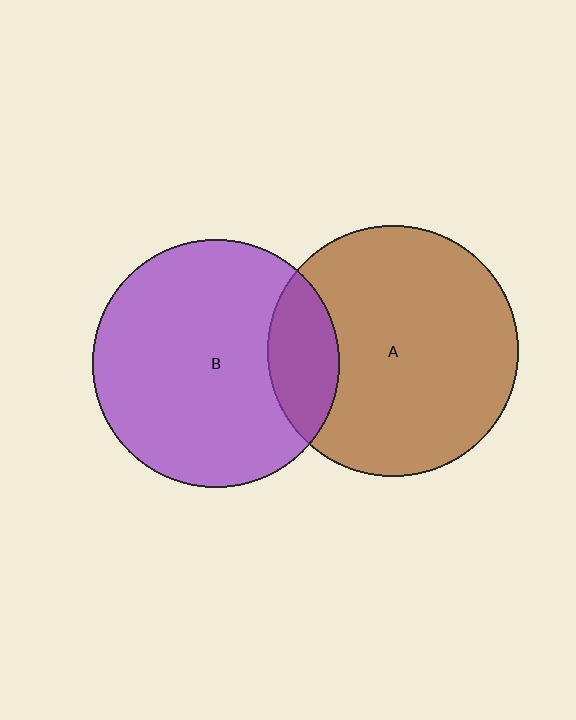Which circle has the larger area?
Circle A (brown).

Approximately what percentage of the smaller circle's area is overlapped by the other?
Approximately 20%.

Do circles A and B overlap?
Yes.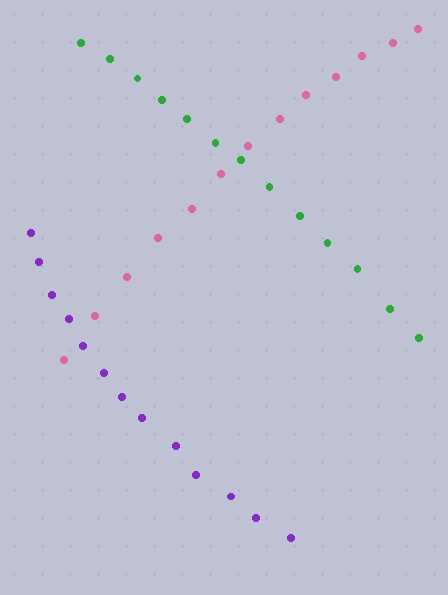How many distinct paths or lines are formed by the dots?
There are 3 distinct paths.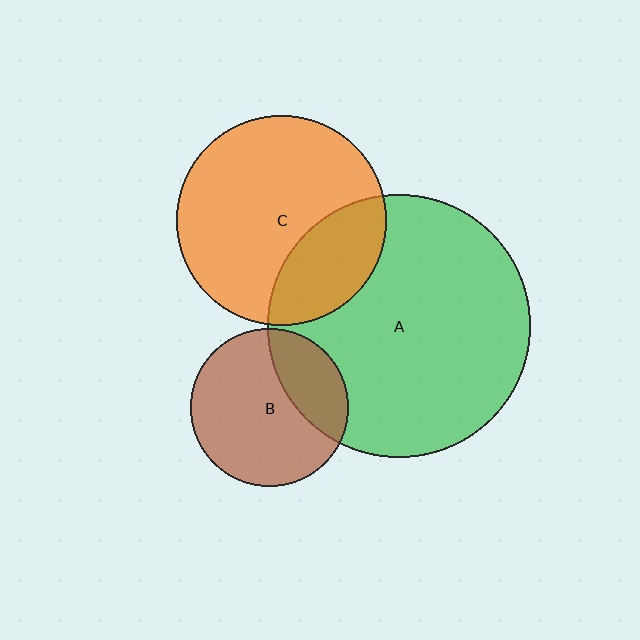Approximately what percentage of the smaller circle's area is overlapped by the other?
Approximately 30%.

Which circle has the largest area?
Circle A (green).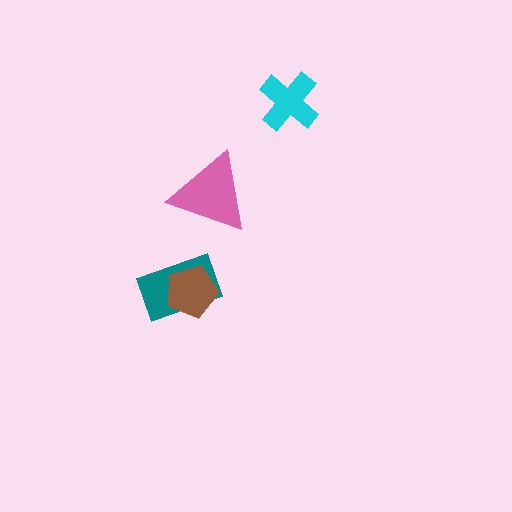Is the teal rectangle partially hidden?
Yes, it is partially covered by another shape.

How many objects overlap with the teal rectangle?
1 object overlaps with the teal rectangle.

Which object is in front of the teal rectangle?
The brown pentagon is in front of the teal rectangle.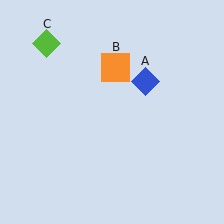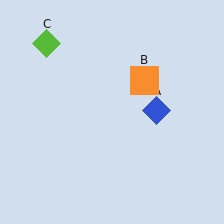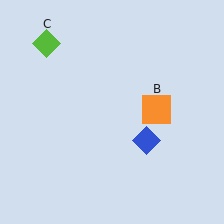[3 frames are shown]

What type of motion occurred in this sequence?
The blue diamond (object A), orange square (object B) rotated clockwise around the center of the scene.